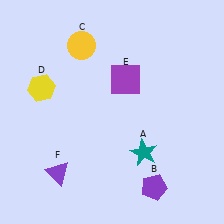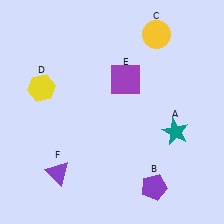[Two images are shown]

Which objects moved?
The objects that moved are: the teal star (A), the yellow circle (C).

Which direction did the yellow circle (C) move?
The yellow circle (C) moved right.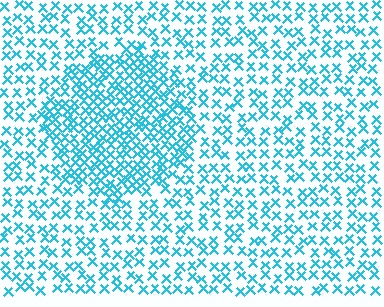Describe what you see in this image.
The image contains small cyan elements arranged at two different densities. A circle-shaped region is visible where the elements are more densely packed than the surrounding area.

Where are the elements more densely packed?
The elements are more densely packed inside the circle boundary.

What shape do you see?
I see a circle.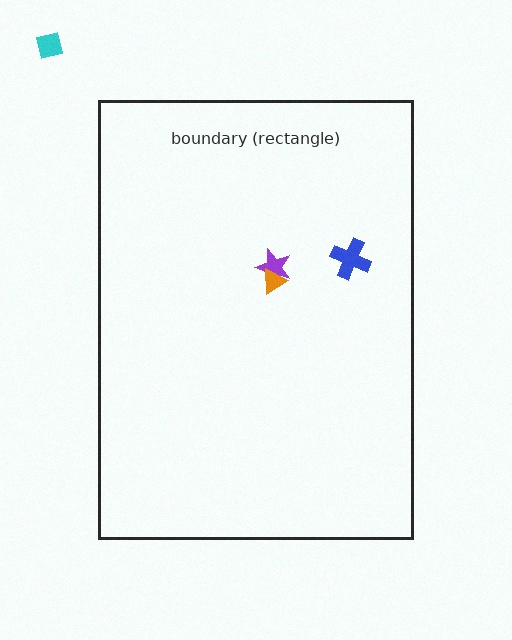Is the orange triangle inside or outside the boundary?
Inside.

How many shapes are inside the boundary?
3 inside, 1 outside.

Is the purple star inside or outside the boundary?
Inside.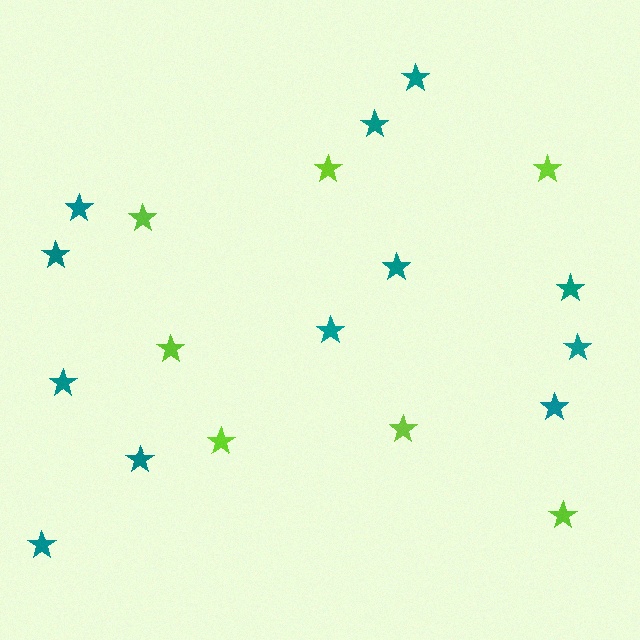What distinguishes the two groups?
There are 2 groups: one group of teal stars (12) and one group of lime stars (7).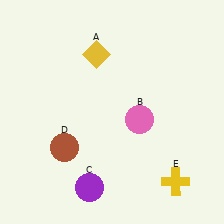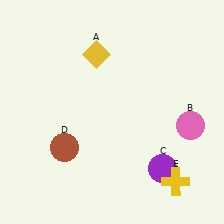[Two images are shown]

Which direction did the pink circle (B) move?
The pink circle (B) moved right.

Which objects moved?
The objects that moved are: the pink circle (B), the purple circle (C).